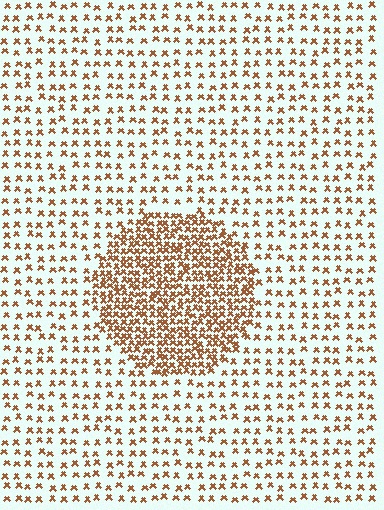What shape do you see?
I see a circle.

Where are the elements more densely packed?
The elements are more densely packed inside the circle boundary.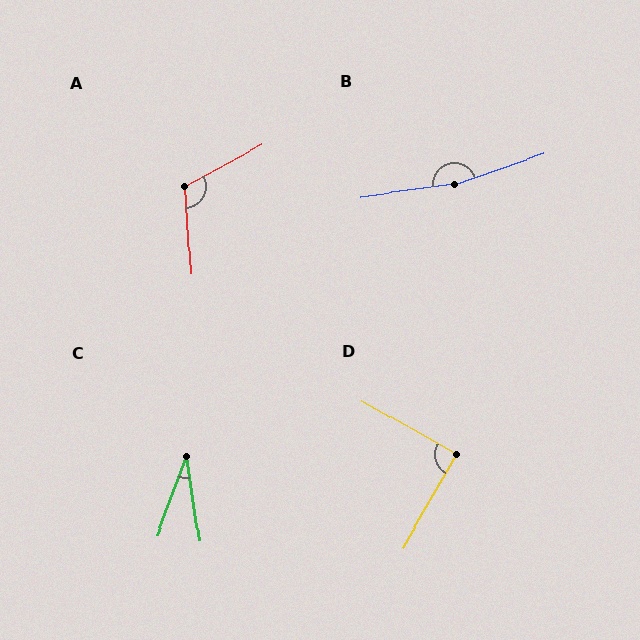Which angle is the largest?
B, at approximately 169 degrees.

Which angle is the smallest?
C, at approximately 29 degrees.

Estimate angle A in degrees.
Approximately 115 degrees.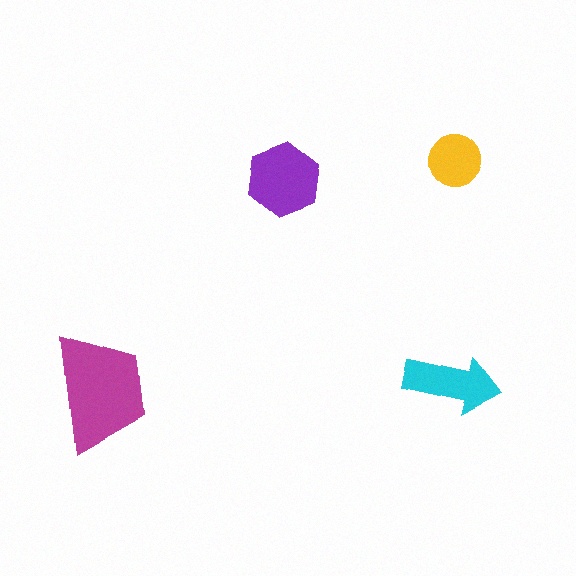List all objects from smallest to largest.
The yellow circle, the cyan arrow, the purple hexagon, the magenta trapezoid.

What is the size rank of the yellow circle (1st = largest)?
4th.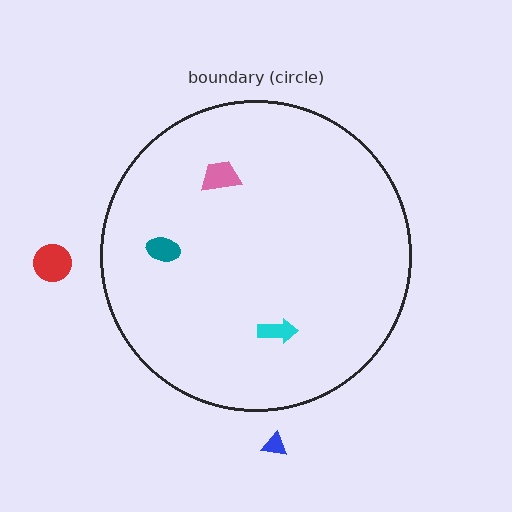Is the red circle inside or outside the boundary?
Outside.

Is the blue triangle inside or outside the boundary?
Outside.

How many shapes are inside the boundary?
3 inside, 2 outside.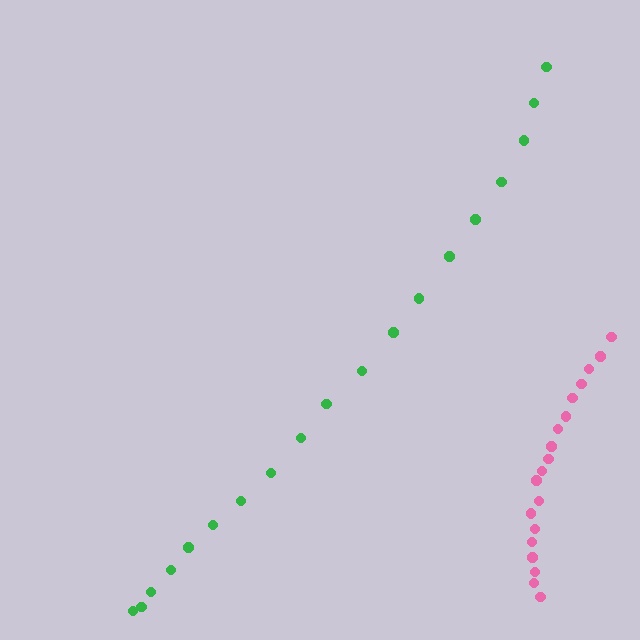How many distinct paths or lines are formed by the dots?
There are 2 distinct paths.